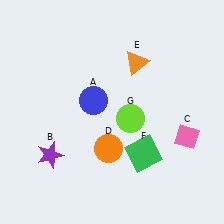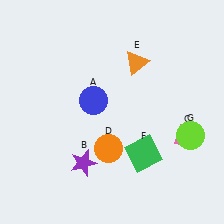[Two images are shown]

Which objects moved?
The objects that moved are: the purple star (B), the lime circle (G).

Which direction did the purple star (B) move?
The purple star (B) moved right.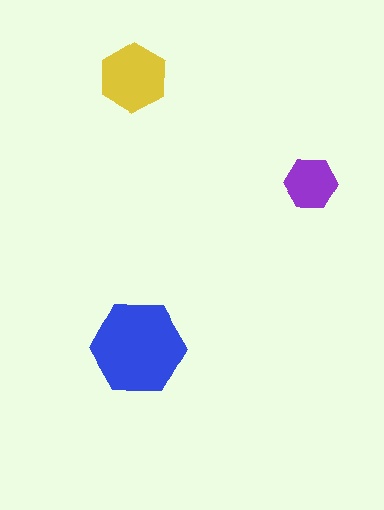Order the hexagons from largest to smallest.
the blue one, the yellow one, the purple one.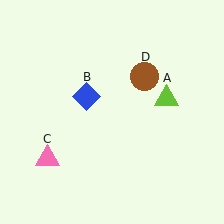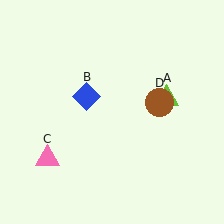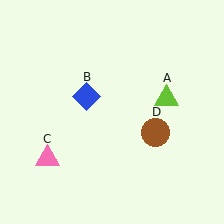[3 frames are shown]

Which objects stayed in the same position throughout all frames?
Lime triangle (object A) and blue diamond (object B) and pink triangle (object C) remained stationary.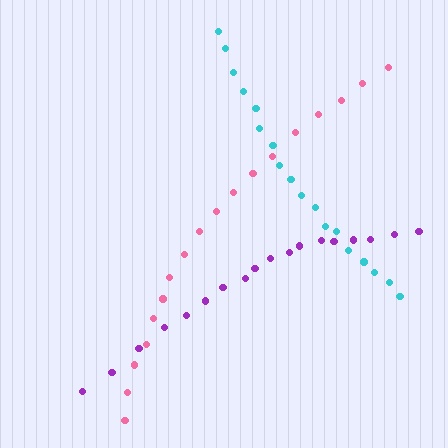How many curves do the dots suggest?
There are 3 distinct paths.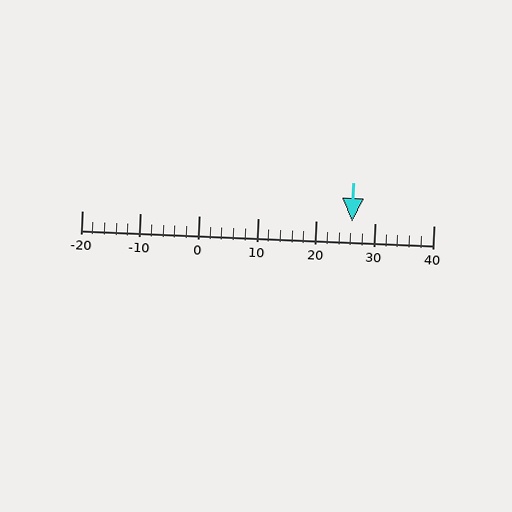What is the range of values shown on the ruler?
The ruler shows values from -20 to 40.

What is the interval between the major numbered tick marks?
The major tick marks are spaced 10 units apart.